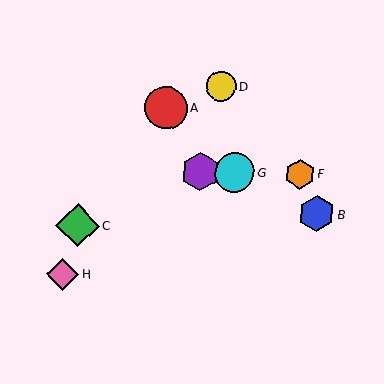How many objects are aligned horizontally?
3 objects (E, F, G) are aligned horizontally.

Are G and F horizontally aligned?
Yes, both are at y≈172.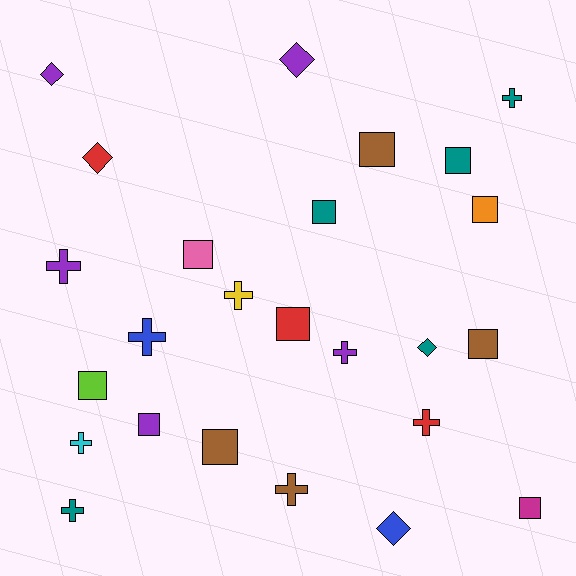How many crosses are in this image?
There are 9 crosses.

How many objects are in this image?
There are 25 objects.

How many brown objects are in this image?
There are 4 brown objects.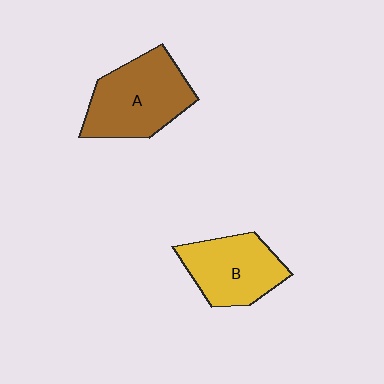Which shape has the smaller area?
Shape B (yellow).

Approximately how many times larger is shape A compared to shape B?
Approximately 1.2 times.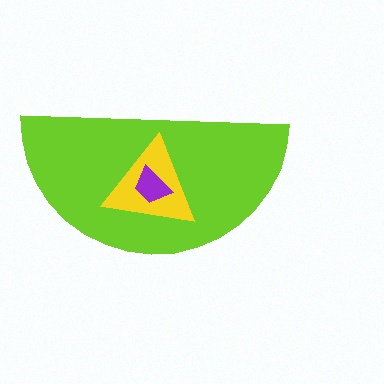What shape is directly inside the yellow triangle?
The purple trapezoid.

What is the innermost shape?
The purple trapezoid.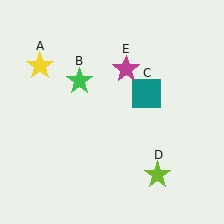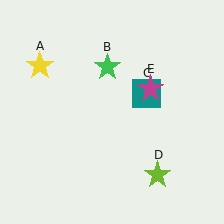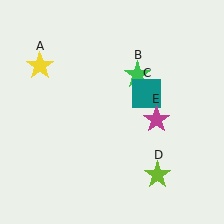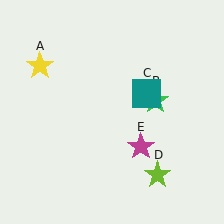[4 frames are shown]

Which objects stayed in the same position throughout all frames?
Yellow star (object A) and teal square (object C) and lime star (object D) remained stationary.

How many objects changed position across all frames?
2 objects changed position: green star (object B), magenta star (object E).